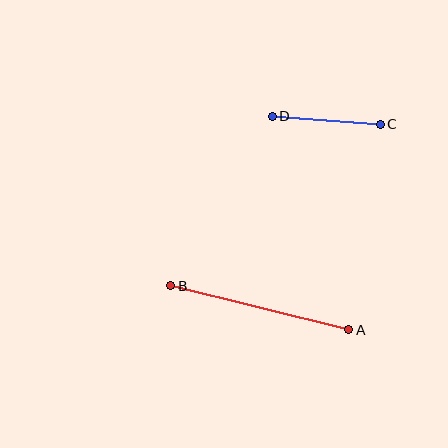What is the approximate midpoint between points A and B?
The midpoint is at approximately (260, 308) pixels.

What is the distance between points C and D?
The distance is approximately 108 pixels.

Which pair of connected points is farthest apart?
Points A and B are farthest apart.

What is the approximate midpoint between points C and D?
The midpoint is at approximately (326, 120) pixels.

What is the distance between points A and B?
The distance is approximately 183 pixels.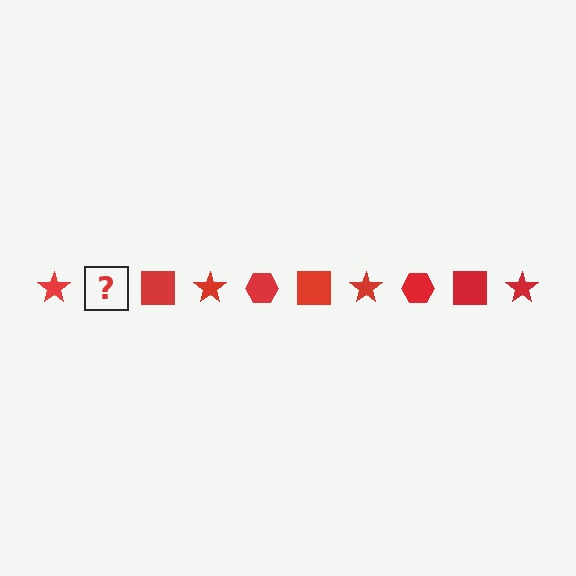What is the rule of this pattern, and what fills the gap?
The rule is that the pattern cycles through star, hexagon, square shapes in red. The gap should be filled with a red hexagon.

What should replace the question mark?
The question mark should be replaced with a red hexagon.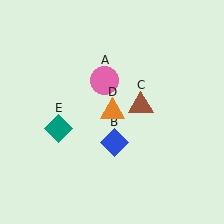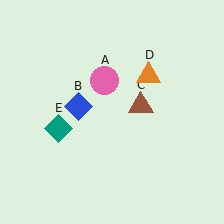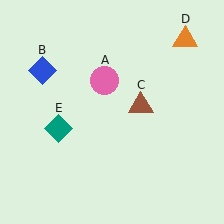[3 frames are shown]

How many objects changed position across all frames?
2 objects changed position: blue diamond (object B), orange triangle (object D).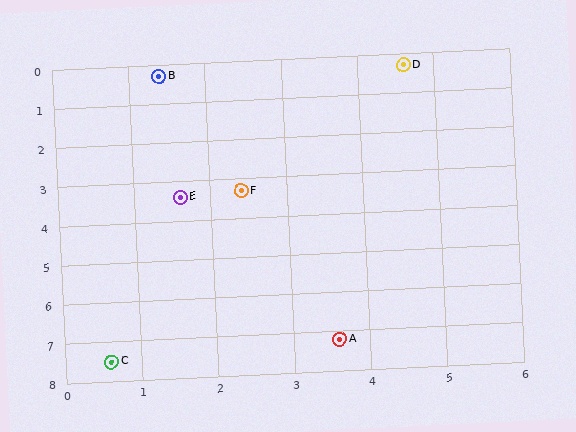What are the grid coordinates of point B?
Point B is at approximately (1.4, 0.3).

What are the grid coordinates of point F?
Point F is at approximately (2.4, 3.3).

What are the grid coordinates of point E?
Point E is at approximately (1.6, 3.4).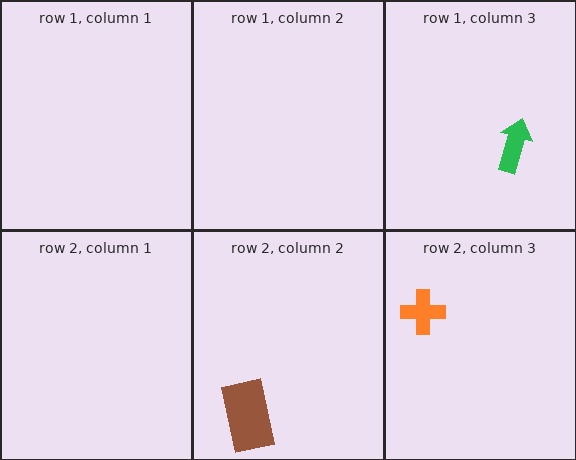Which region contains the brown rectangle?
The row 2, column 2 region.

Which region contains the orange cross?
The row 2, column 3 region.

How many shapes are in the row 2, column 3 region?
1.